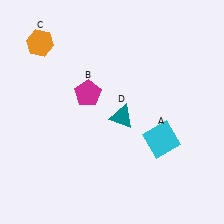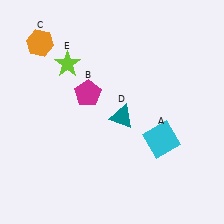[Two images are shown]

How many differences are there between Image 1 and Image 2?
There is 1 difference between the two images.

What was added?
A lime star (E) was added in Image 2.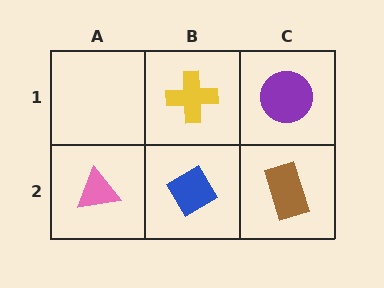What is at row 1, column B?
A yellow cross.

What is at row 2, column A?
A pink triangle.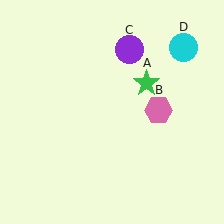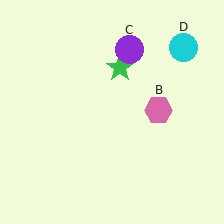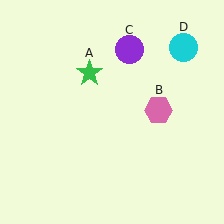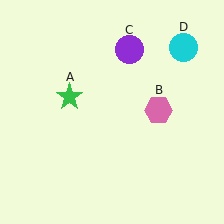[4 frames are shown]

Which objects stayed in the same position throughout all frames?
Pink hexagon (object B) and purple circle (object C) and cyan circle (object D) remained stationary.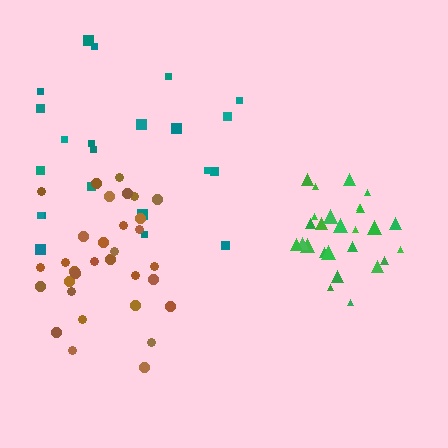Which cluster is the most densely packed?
Green.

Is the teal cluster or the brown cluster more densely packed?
Brown.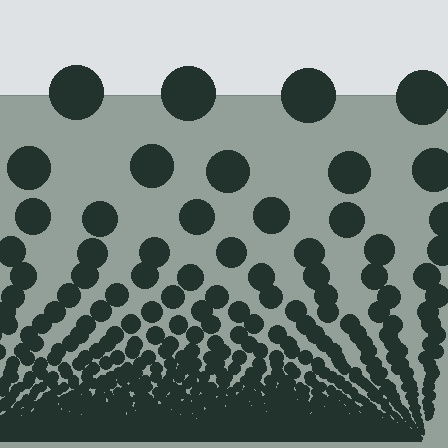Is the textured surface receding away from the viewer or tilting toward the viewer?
The surface appears to tilt toward the viewer. Texture elements get larger and sparser toward the top.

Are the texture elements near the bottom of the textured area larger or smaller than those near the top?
Smaller. The gradient is inverted — elements near the bottom are smaller and denser.